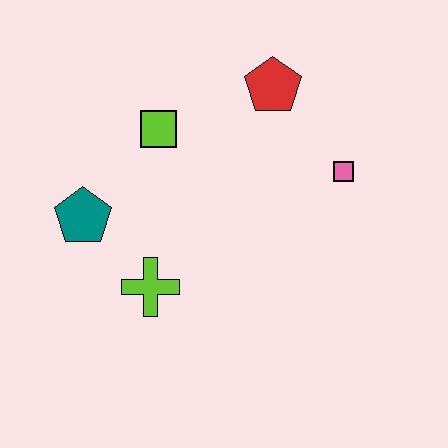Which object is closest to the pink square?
The red pentagon is closest to the pink square.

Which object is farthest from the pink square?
The teal pentagon is farthest from the pink square.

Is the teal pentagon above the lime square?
No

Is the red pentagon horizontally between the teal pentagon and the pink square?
Yes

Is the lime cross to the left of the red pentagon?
Yes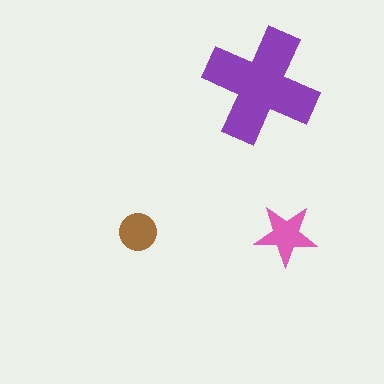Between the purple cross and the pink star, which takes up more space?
The purple cross.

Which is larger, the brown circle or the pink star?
The pink star.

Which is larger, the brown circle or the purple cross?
The purple cross.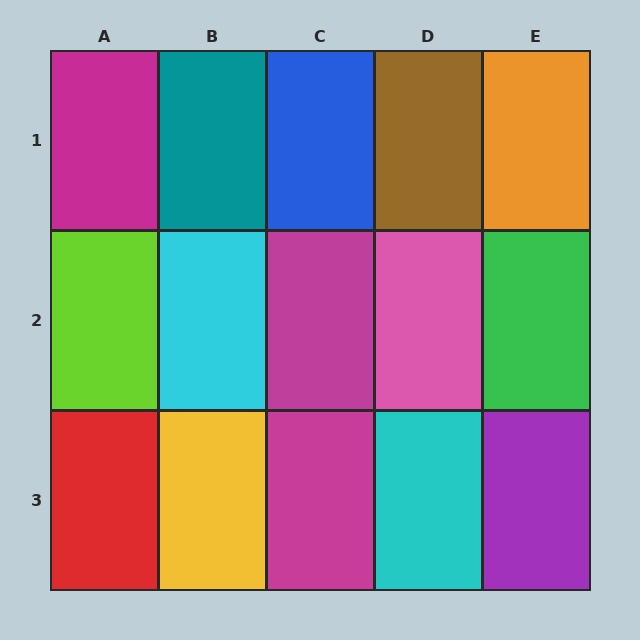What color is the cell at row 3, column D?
Cyan.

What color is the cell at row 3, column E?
Purple.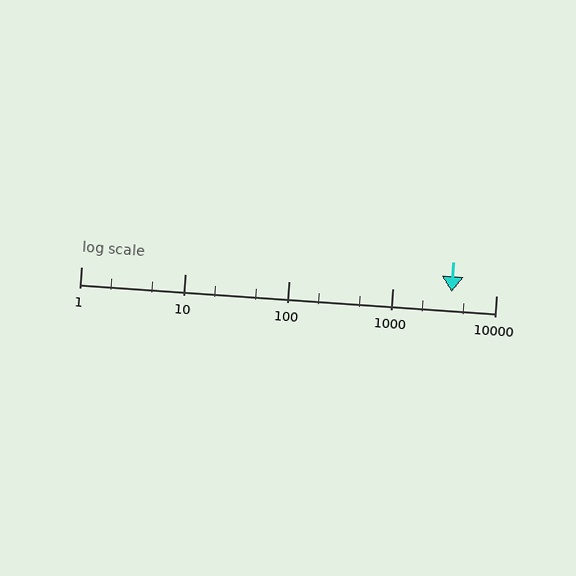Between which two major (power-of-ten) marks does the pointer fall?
The pointer is between 1000 and 10000.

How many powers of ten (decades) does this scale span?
The scale spans 4 decades, from 1 to 10000.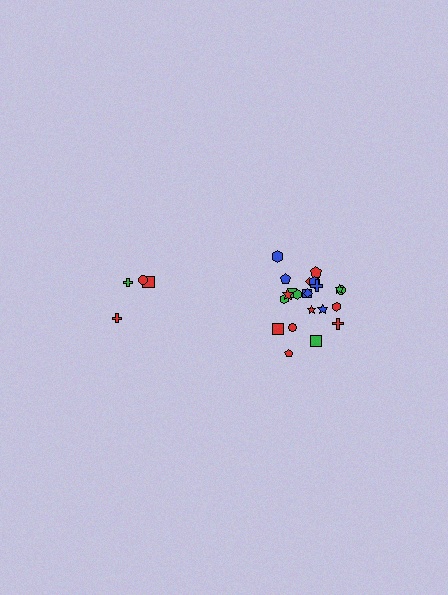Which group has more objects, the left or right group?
The right group.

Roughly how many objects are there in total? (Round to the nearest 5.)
Roughly 25 objects in total.